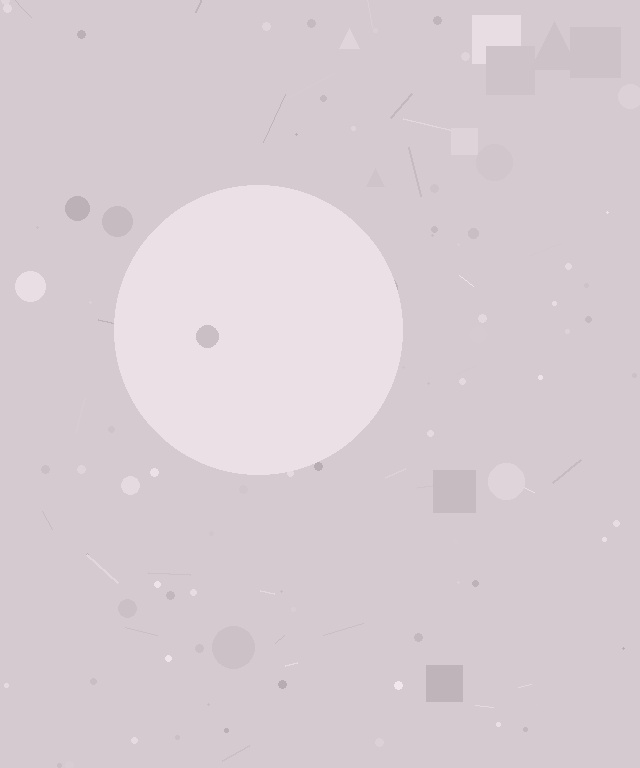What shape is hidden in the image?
A circle is hidden in the image.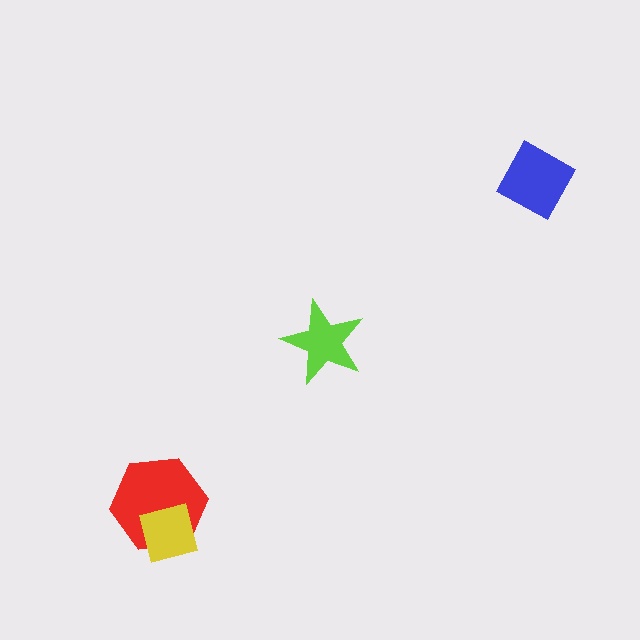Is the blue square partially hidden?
No, no other shape covers it.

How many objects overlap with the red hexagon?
1 object overlaps with the red hexagon.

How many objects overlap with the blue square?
0 objects overlap with the blue square.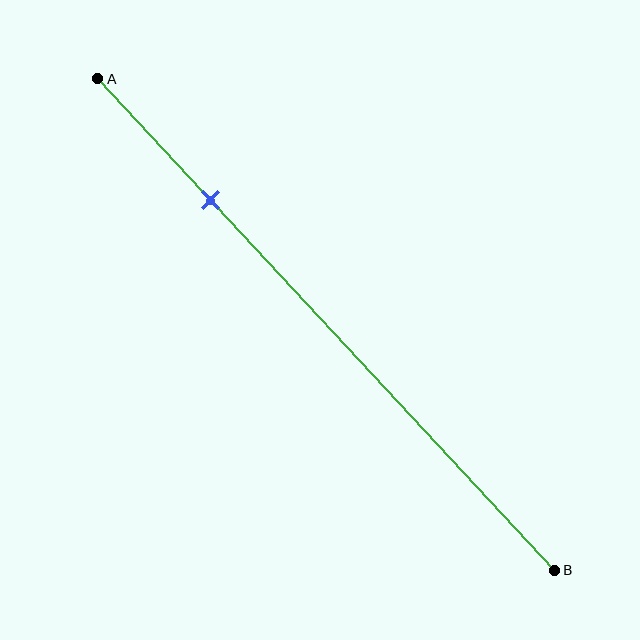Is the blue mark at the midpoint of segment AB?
No, the mark is at about 25% from A, not at the 50% midpoint.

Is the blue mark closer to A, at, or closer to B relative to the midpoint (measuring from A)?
The blue mark is closer to point A than the midpoint of segment AB.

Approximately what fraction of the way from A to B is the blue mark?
The blue mark is approximately 25% of the way from A to B.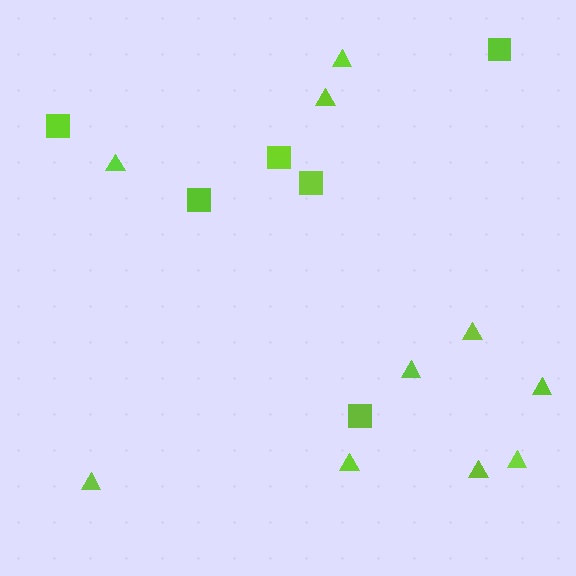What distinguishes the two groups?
There are 2 groups: one group of squares (6) and one group of triangles (10).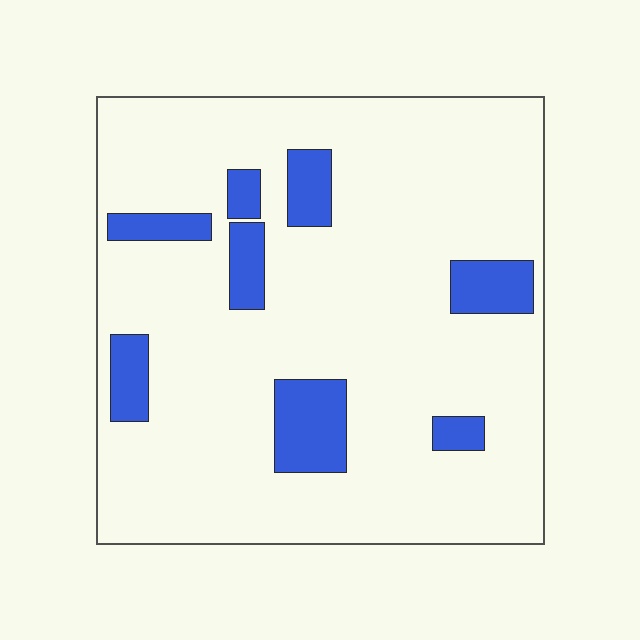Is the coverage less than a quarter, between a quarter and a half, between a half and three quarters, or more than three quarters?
Less than a quarter.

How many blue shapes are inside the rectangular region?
8.